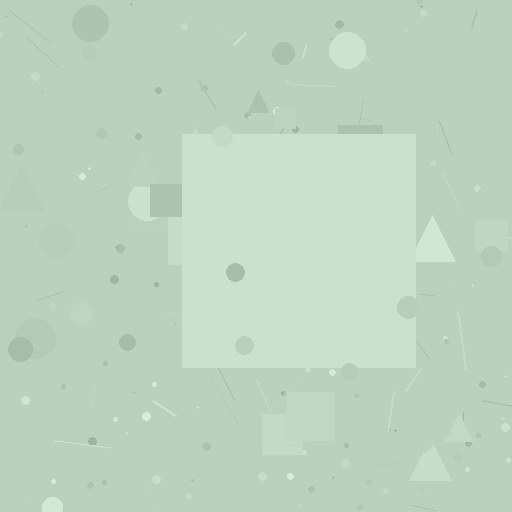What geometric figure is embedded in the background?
A square is embedded in the background.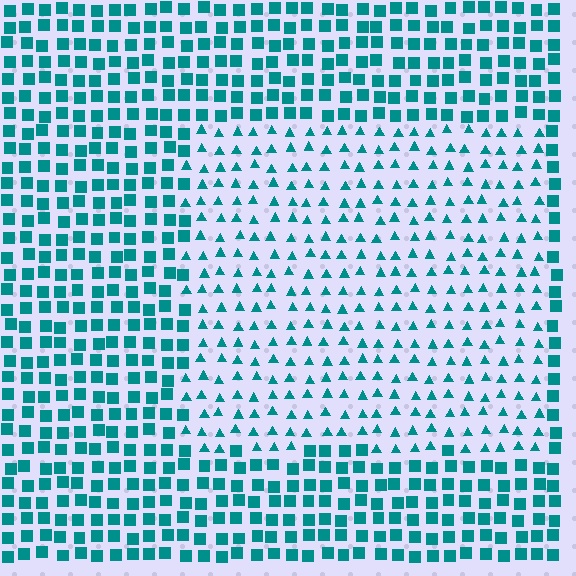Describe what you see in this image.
The image is filled with small teal elements arranged in a uniform grid. A rectangle-shaped region contains triangles, while the surrounding area contains squares. The boundary is defined purely by the change in element shape.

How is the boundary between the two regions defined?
The boundary is defined by a change in element shape: triangles inside vs. squares outside. All elements share the same color and spacing.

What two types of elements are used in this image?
The image uses triangles inside the rectangle region and squares outside it.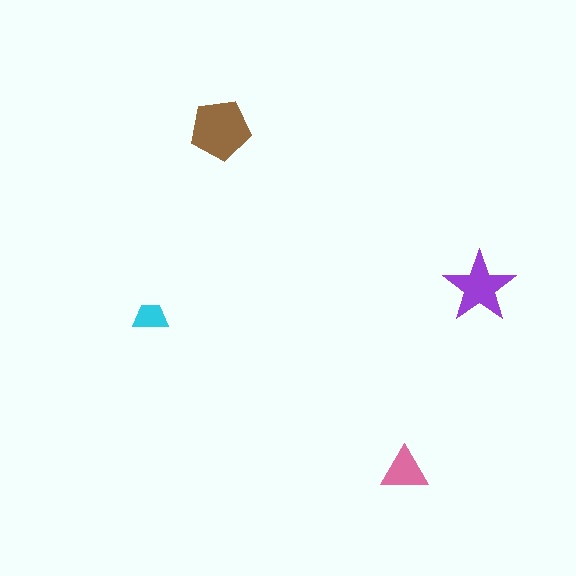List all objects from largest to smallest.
The brown pentagon, the purple star, the pink triangle, the cyan trapezoid.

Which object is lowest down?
The pink triangle is bottommost.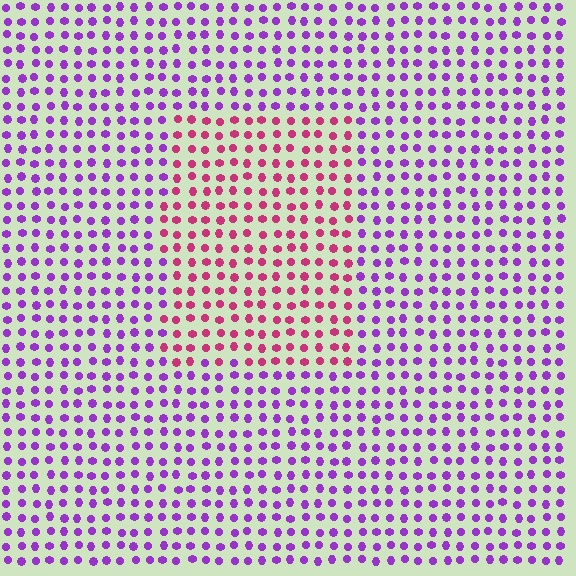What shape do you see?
I see a rectangle.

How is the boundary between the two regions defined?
The boundary is defined purely by a slight shift in hue (about 51 degrees). Spacing, size, and orientation are identical on both sides.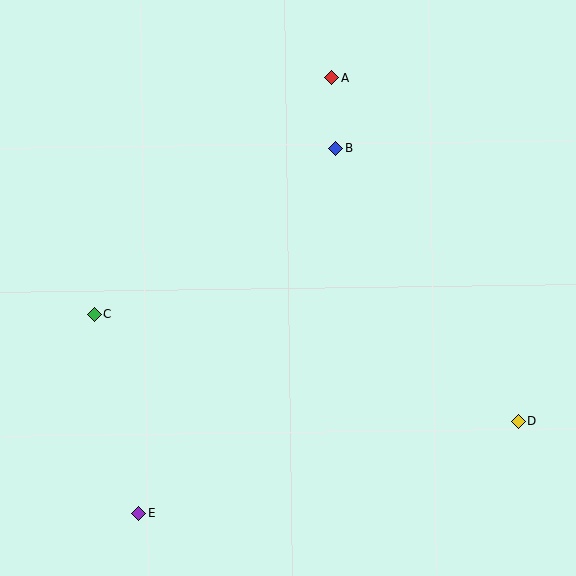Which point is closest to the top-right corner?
Point A is closest to the top-right corner.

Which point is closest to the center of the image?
Point B at (336, 149) is closest to the center.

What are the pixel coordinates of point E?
Point E is at (139, 513).